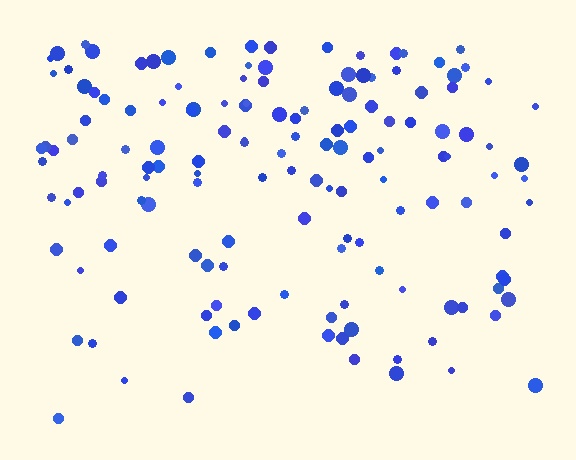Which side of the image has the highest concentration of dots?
The top.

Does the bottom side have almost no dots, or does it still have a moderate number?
Still a moderate number, just noticeably fewer than the top.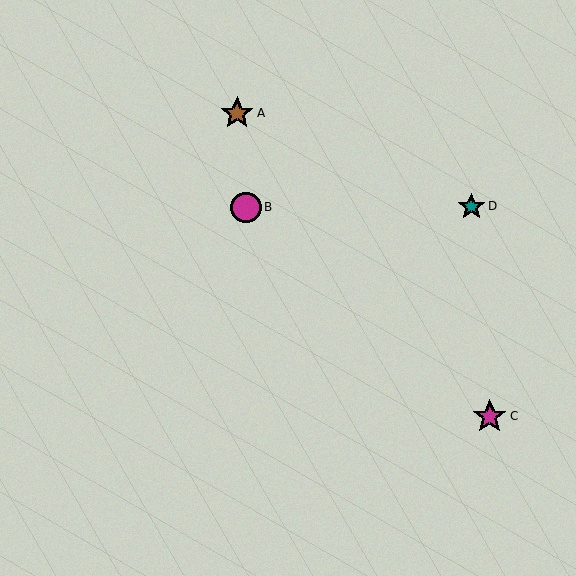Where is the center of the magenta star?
The center of the magenta star is at (490, 416).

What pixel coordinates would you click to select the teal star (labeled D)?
Click at (471, 206) to select the teal star D.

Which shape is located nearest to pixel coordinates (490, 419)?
The magenta star (labeled C) at (490, 416) is nearest to that location.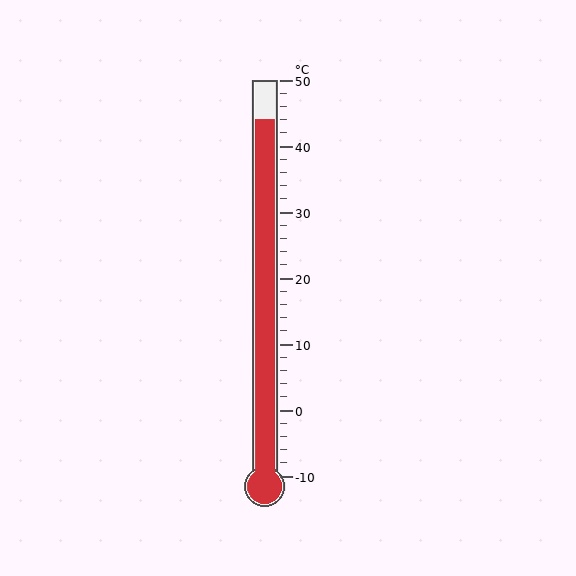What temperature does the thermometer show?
The thermometer shows approximately 44°C.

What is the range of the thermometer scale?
The thermometer scale ranges from -10°C to 50°C.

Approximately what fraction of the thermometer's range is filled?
The thermometer is filled to approximately 90% of its range.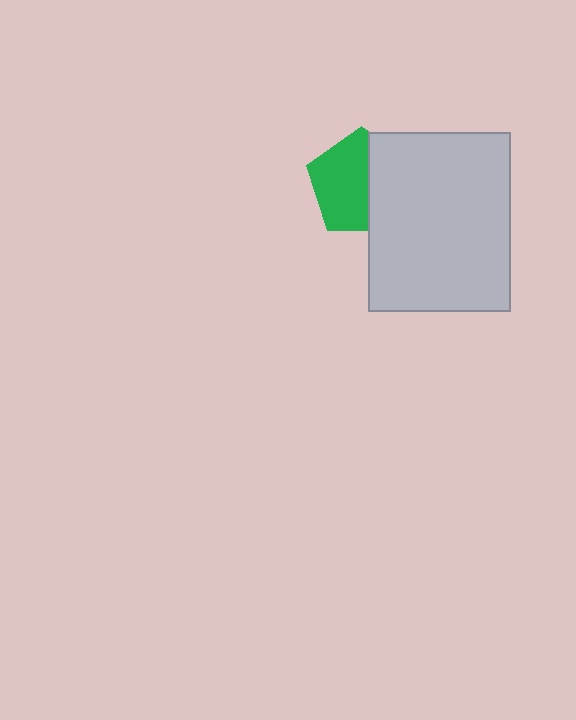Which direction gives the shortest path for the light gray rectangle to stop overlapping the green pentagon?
Moving right gives the shortest separation.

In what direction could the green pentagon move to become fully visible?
The green pentagon could move left. That would shift it out from behind the light gray rectangle entirely.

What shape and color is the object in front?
The object in front is a light gray rectangle.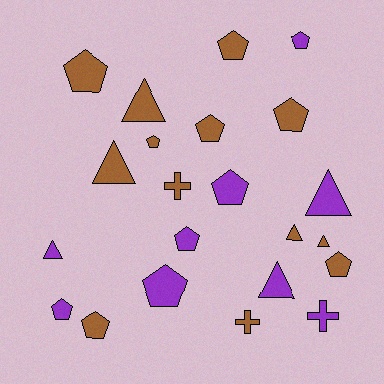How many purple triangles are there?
There are 3 purple triangles.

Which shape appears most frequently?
Pentagon, with 12 objects.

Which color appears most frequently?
Brown, with 13 objects.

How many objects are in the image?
There are 22 objects.